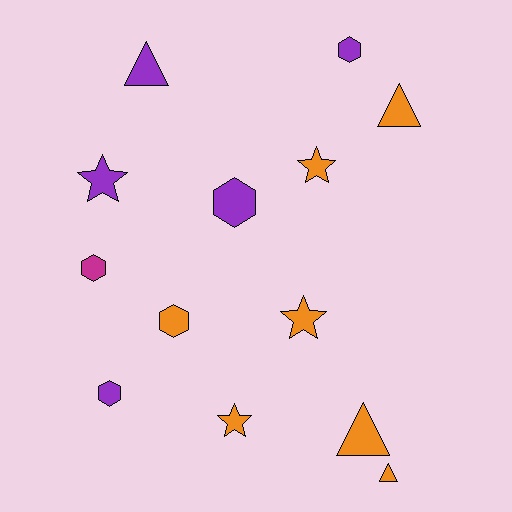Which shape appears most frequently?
Hexagon, with 5 objects.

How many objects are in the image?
There are 13 objects.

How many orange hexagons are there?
There is 1 orange hexagon.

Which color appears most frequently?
Orange, with 7 objects.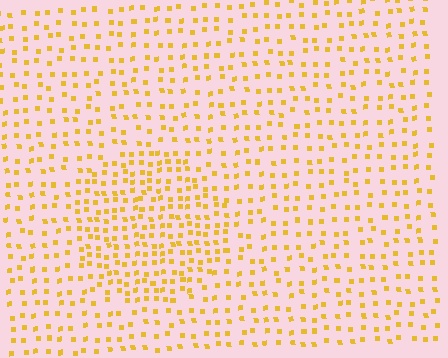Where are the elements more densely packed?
The elements are more densely packed inside the circle boundary.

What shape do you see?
I see a circle.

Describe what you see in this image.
The image contains small yellow elements arranged at two different densities. A circle-shaped region is visible where the elements are more densely packed than the surrounding area.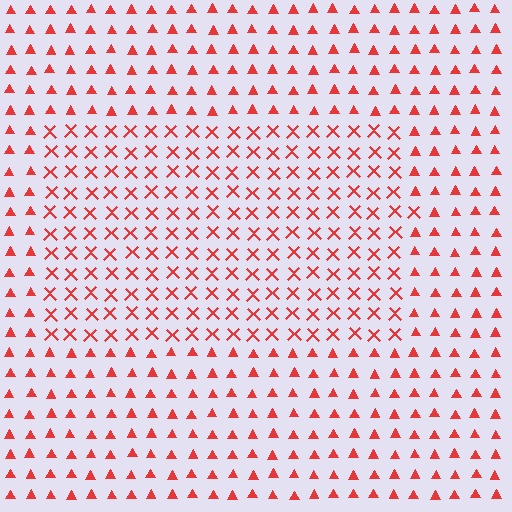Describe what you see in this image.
The image is filled with small red elements arranged in a uniform grid. A rectangle-shaped region contains X marks, while the surrounding area contains triangles. The boundary is defined purely by the change in element shape.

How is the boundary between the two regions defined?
The boundary is defined by a change in element shape: X marks inside vs. triangles outside. All elements share the same color and spacing.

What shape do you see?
I see a rectangle.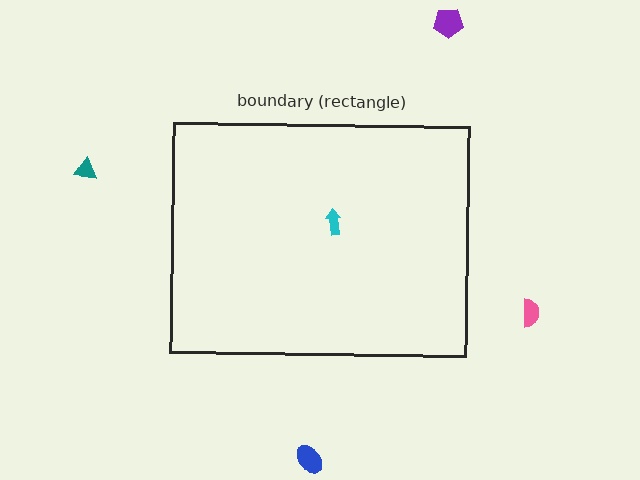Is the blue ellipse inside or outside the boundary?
Outside.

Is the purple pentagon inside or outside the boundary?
Outside.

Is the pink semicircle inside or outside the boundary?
Outside.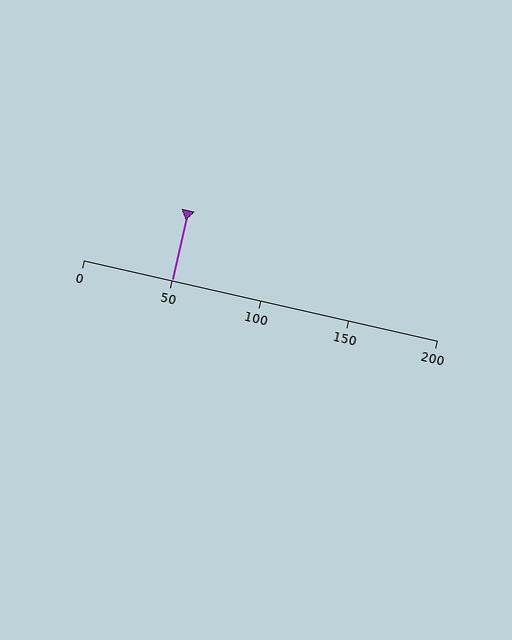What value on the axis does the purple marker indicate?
The marker indicates approximately 50.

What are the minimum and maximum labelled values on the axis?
The axis runs from 0 to 200.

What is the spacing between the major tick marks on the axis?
The major ticks are spaced 50 apart.